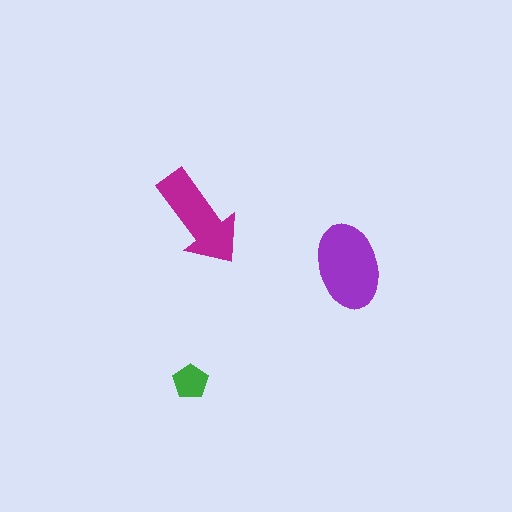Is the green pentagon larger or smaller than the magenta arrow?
Smaller.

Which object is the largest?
The purple ellipse.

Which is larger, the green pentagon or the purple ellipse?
The purple ellipse.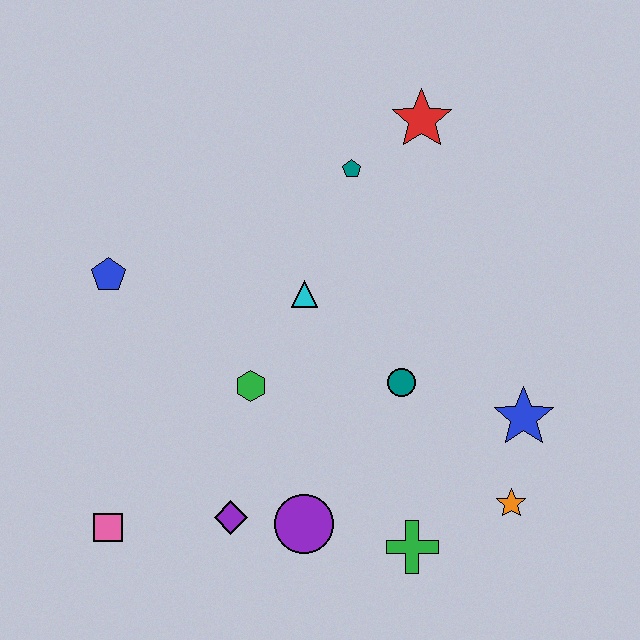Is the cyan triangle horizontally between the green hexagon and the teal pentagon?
Yes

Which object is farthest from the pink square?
The red star is farthest from the pink square.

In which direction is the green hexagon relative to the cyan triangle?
The green hexagon is below the cyan triangle.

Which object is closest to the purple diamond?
The purple circle is closest to the purple diamond.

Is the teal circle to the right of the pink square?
Yes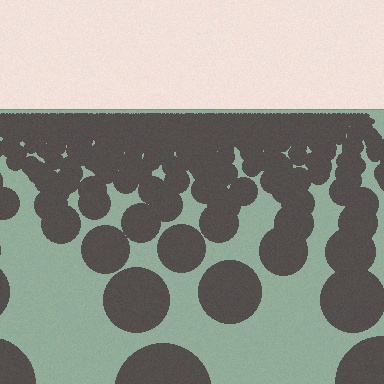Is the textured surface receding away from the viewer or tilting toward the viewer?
The surface is receding away from the viewer. Texture elements get smaller and denser toward the top.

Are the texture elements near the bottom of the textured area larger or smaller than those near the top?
Larger. Near the bottom, elements are closer to the viewer and appear at a bigger on-screen size.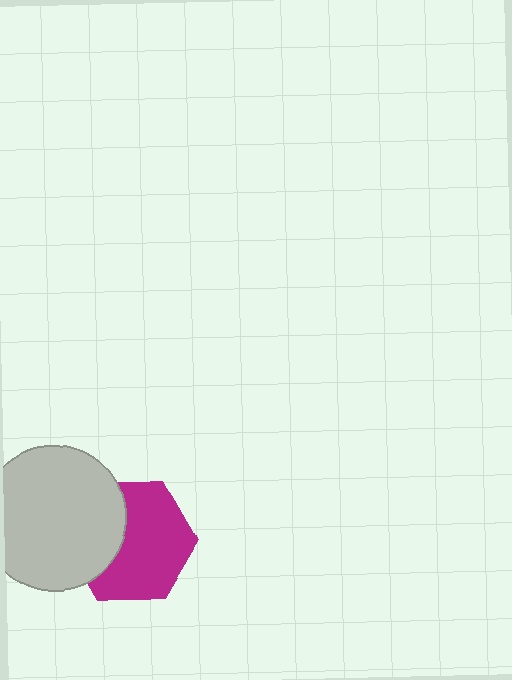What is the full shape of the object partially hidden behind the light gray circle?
The partially hidden object is a magenta hexagon.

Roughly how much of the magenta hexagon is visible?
Most of it is visible (roughly 65%).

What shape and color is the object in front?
The object in front is a light gray circle.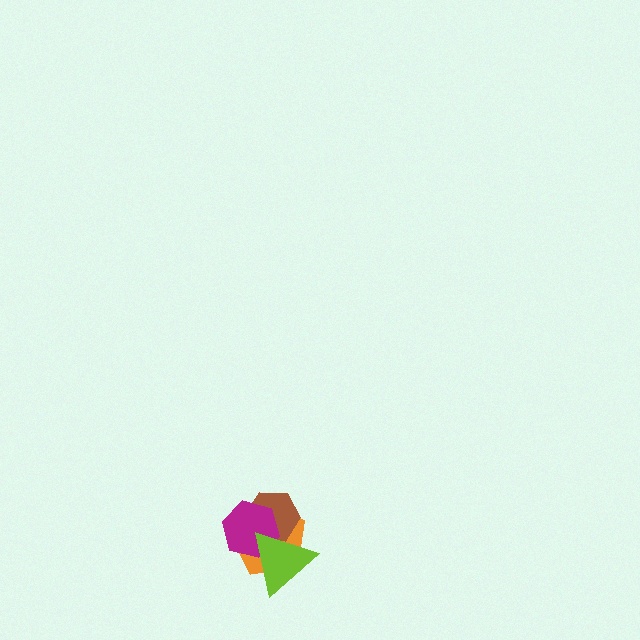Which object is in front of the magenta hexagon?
The lime triangle is in front of the magenta hexagon.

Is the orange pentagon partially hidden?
Yes, it is partially covered by another shape.